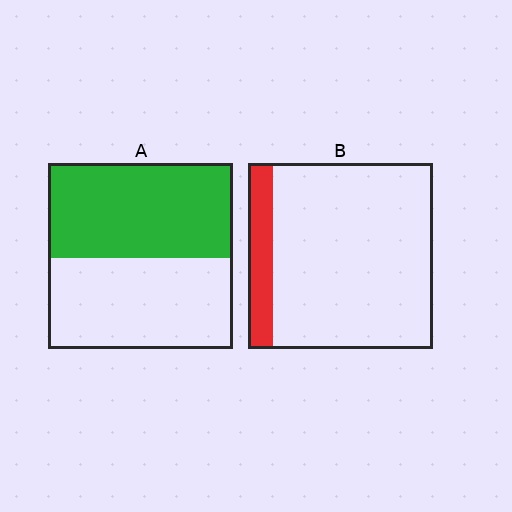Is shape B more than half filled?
No.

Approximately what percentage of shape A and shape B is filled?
A is approximately 50% and B is approximately 15%.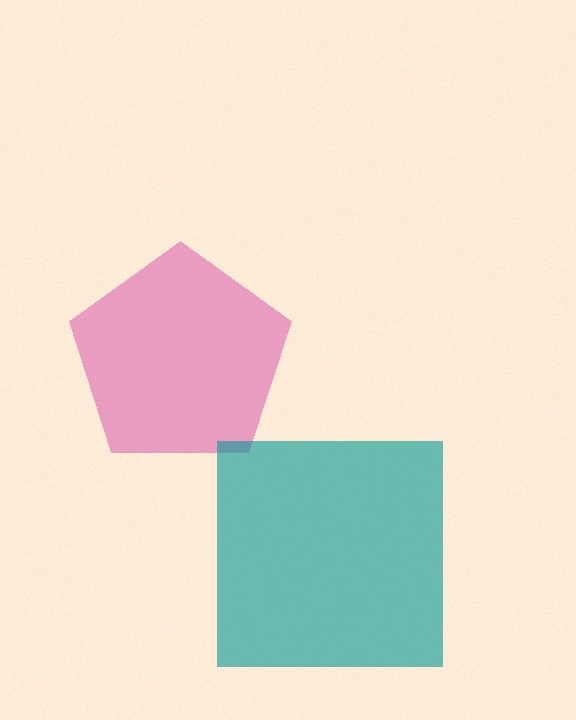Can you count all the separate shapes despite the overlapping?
Yes, there are 2 separate shapes.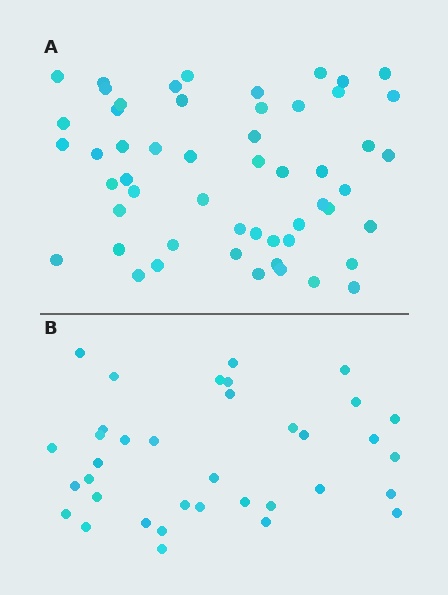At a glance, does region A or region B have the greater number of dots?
Region A (the top region) has more dots.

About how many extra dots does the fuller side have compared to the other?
Region A has approximately 20 more dots than region B.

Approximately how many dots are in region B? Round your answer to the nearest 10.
About 40 dots. (The exact count is 36, which rounds to 40.)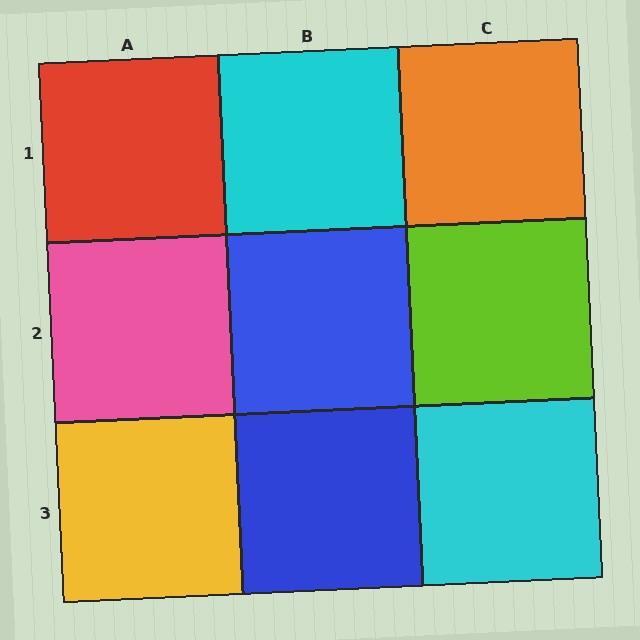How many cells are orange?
1 cell is orange.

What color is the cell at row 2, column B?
Blue.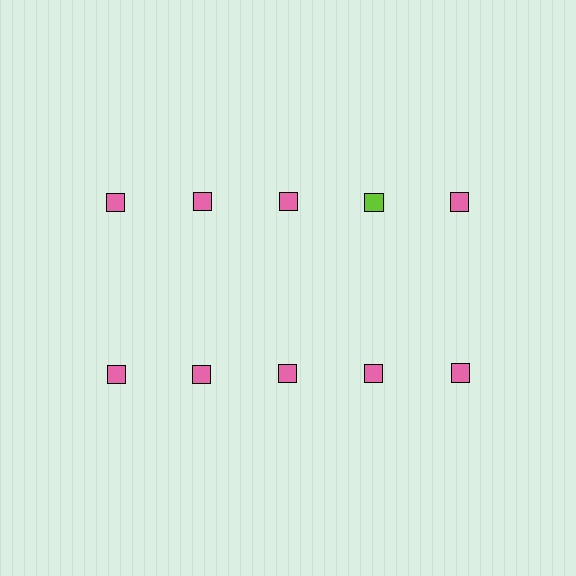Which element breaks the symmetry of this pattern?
The lime square in the top row, second from right column breaks the symmetry. All other shapes are pink squares.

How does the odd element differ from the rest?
It has a different color: lime instead of pink.